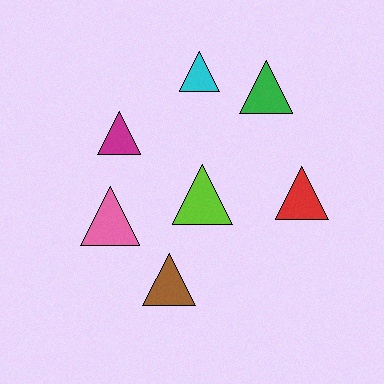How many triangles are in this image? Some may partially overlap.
There are 7 triangles.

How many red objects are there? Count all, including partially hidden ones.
There is 1 red object.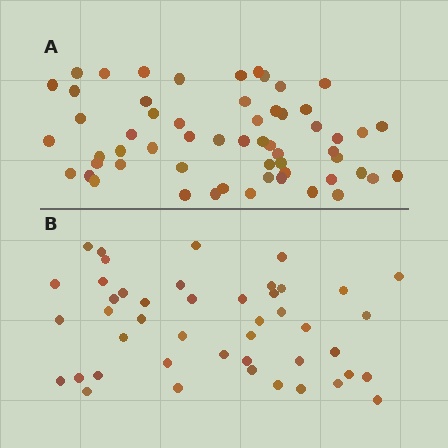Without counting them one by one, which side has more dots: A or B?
Region A (the top region) has more dots.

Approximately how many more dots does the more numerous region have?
Region A has approximately 15 more dots than region B.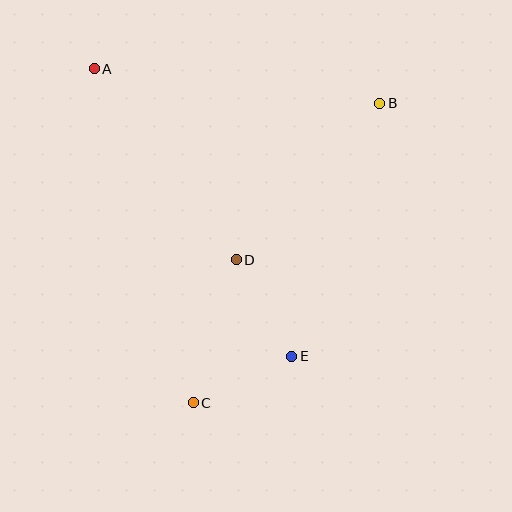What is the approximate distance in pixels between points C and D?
The distance between C and D is approximately 149 pixels.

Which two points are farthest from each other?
Points B and C are farthest from each other.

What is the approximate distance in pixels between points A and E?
The distance between A and E is approximately 349 pixels.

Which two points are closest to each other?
Points C and E are closest to each other.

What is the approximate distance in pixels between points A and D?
The distance between A and D is approximately 238 pixels.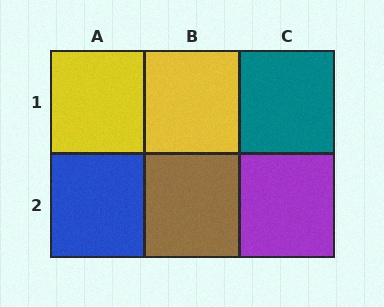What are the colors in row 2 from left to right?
Blue, brown, purple.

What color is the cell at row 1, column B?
Yellow.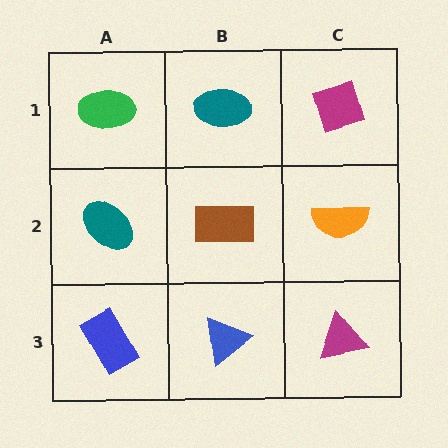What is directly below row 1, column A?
A teal ellipse.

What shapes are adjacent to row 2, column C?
A magenta diamond (row 1, column C), a magenta triangle (row 3, column C), a brown rectangle (row 2, column B).